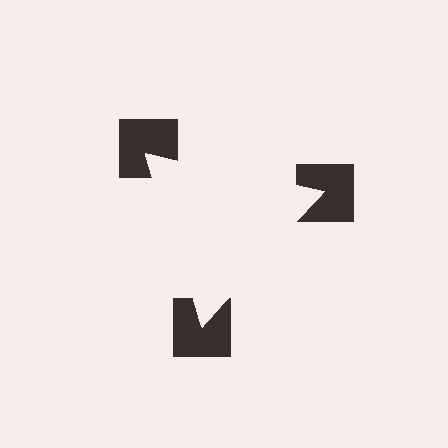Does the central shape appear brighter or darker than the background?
It typically appears slightly brighter than the background, even though no actual brightness change is drawn.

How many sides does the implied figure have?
3 sides.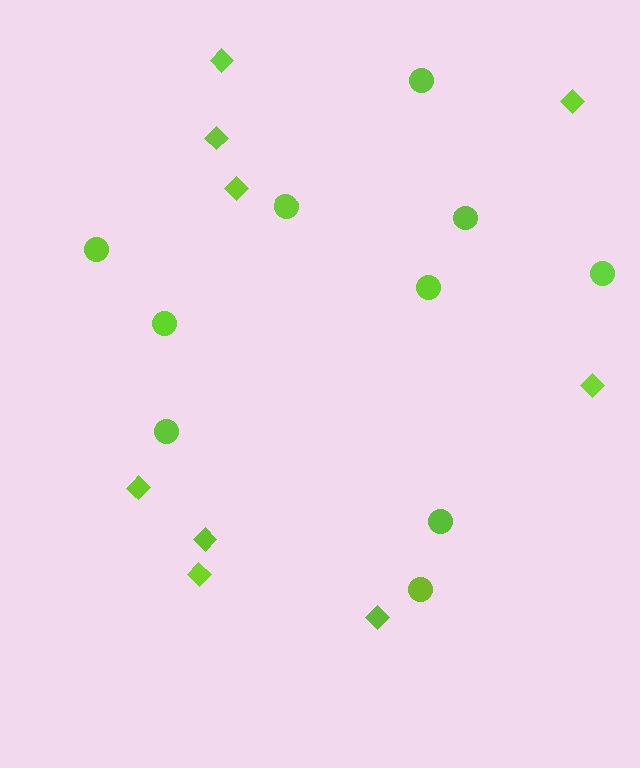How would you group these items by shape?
There are 2 groups: one group of circles (10) and one group of diamonds (9).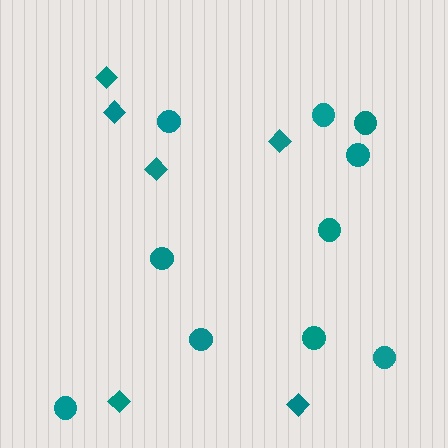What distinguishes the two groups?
There are 2 groups: one group of diamonds (6) and one group of circles (10).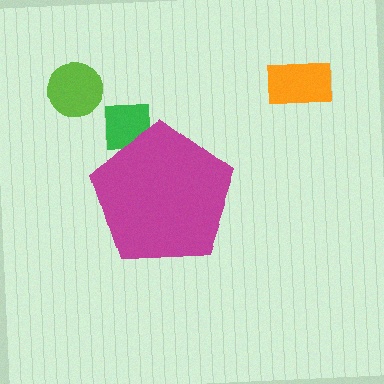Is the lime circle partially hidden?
No, the lime circle is fully visible.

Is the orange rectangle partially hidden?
No, the orange rectangle is fully visible.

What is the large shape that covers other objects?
A magenta pentagon.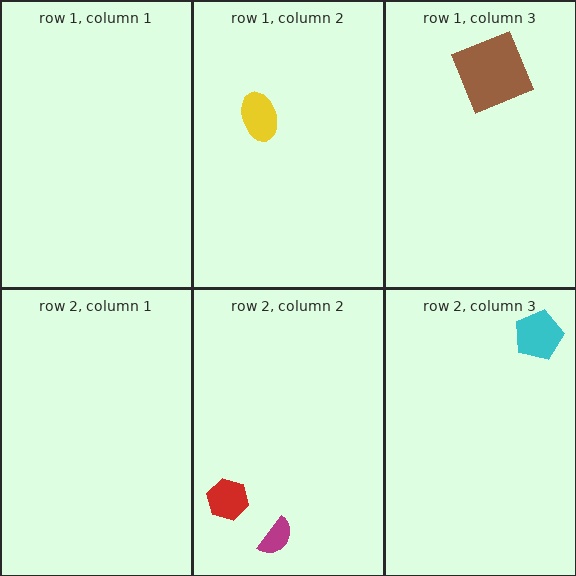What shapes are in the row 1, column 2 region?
The yellow ellipse.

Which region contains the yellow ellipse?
The row 1, column 2 region.